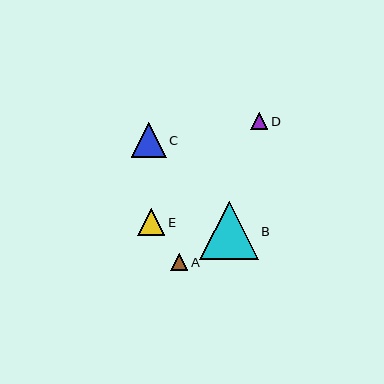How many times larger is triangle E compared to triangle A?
Triangle E is approximately 1.6 times the size of triangle A.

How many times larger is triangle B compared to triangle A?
Triangle B is approximately 3.4 times the size of triangle A.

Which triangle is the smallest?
Triangle A is the smallest with a size of approximately 17 pixels.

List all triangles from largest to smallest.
From largest to smallest: B, C, E, D, A.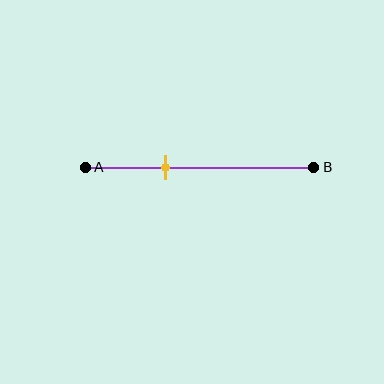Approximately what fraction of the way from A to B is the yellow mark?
The yellow mark is approximately 35% of the way from A to B.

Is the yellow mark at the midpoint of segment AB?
No, the mark is at about 35% from A, not at the 50% midpoint.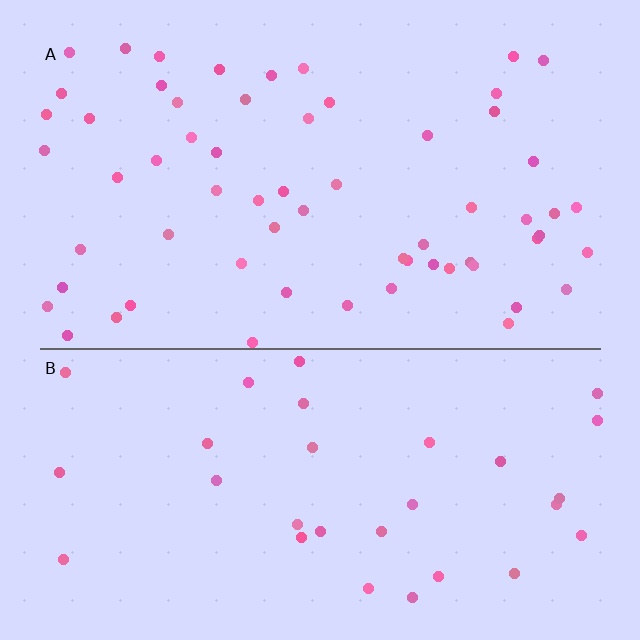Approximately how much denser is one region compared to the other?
Approximately 1.9× — region A over region B.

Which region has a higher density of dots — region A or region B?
A (the top).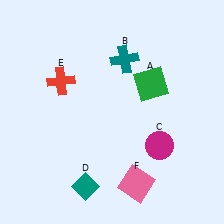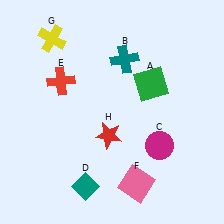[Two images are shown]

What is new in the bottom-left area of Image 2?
A red star (H) was added in the bottom-left area of Image 2.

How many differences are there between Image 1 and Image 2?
There are 2 differences between the two images.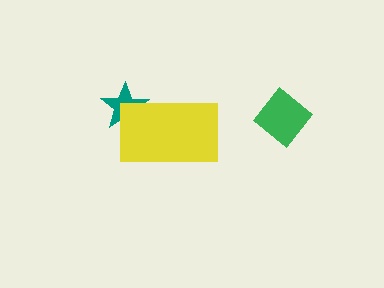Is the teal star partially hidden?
Yes, it is partially covered by another shape.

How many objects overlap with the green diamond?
0 objects overlap with the green diamond.